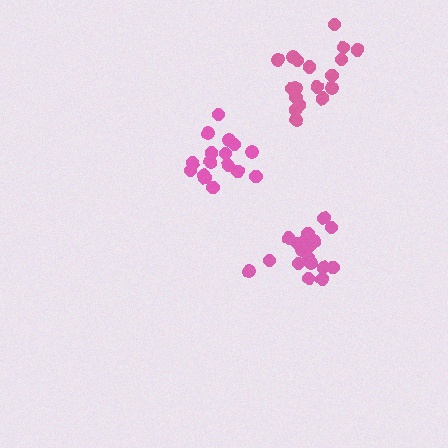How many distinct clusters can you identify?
There are 3 distinct clusters.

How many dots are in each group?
Group 1: 16 dots, Group 2: 19 dots, Group 3: 19 dots (54 total).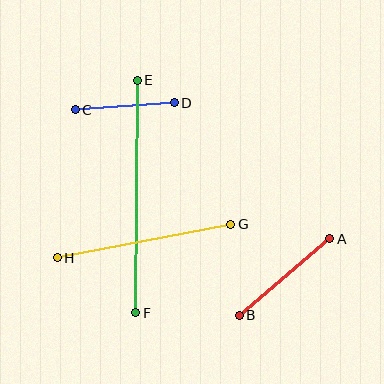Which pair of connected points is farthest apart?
Points E and F are farthest apart.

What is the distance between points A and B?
The distance is approximately 118 pixels.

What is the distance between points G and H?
The distance is approximately 177 pixels.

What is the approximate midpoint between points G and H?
The midpoint is at approximately (144, 241) pixels.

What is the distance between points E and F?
The distance is approximately 232 pixels.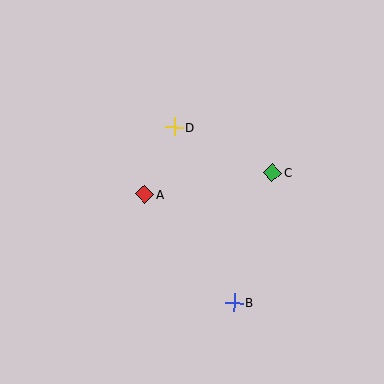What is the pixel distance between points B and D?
The distance between B and D is 185 pixels.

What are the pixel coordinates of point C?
Point C is at (272, 173).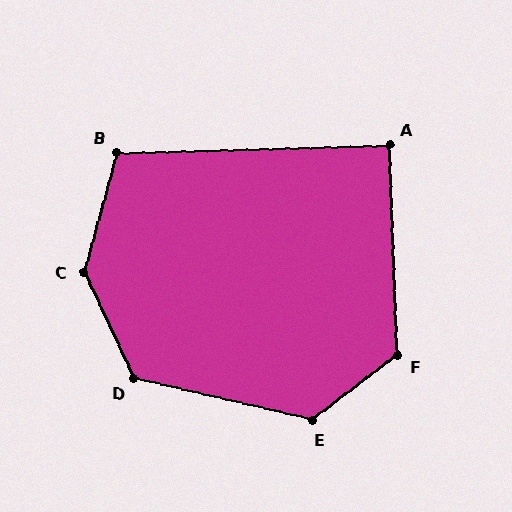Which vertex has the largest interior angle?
C, at approximately 139 degrees.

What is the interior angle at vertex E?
Approximately 130 degrees (obtuse).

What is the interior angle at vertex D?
Approximately 128 degrees (obtuse).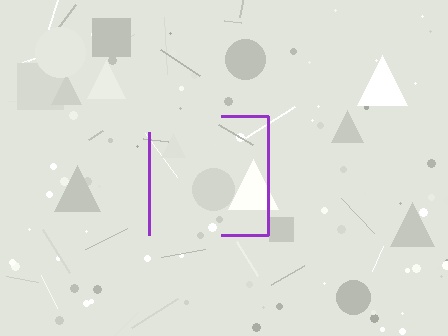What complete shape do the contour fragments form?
The contour fragments form a square.